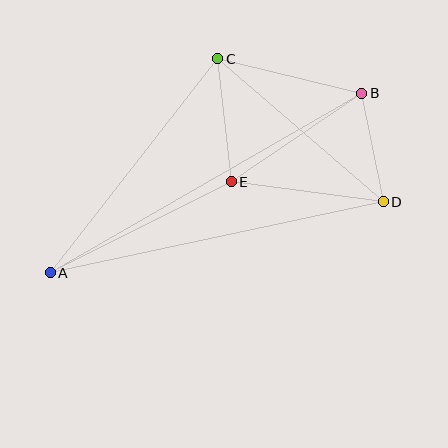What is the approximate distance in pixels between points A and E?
The distance between A and E is approximately 202 pixels.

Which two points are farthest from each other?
Points A and B are farthest from each other.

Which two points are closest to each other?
Points B and D are closest to each other.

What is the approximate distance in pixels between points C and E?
The distance between C and E is approximately 124 pixels.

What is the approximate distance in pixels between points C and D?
The distance between C and D is approximately 219 pixels.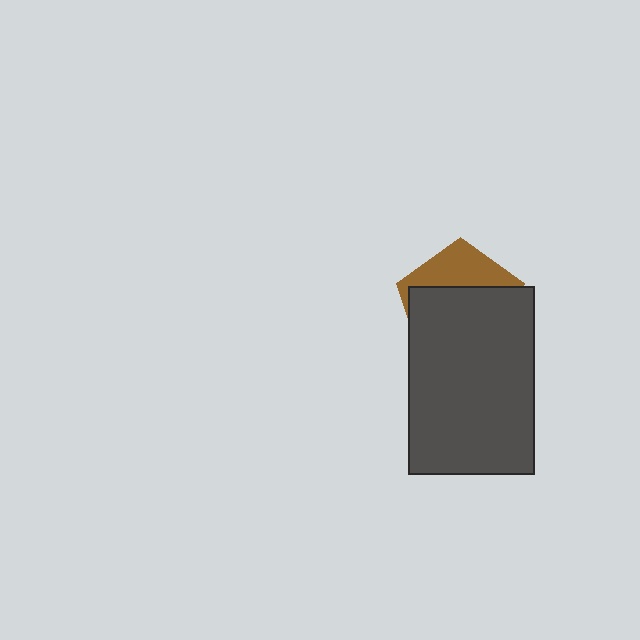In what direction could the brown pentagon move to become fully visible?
The brown pentagon could move up. That would shift it out from behind the dark gray rectangle entirely.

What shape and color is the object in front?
The object in front is a dark gray rectangle.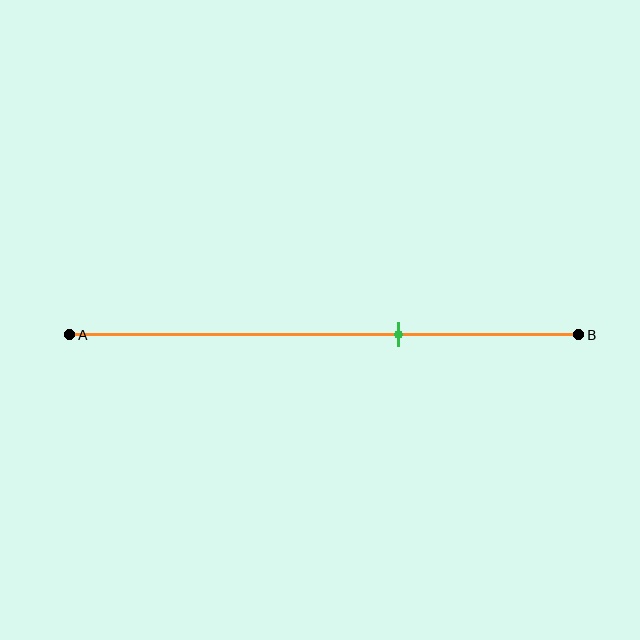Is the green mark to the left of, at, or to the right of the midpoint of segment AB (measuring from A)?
The green mark is to the right of the midpoint of segment AB.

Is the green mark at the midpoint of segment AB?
No, the mark is at about 65% from A, not at the 50% midpoint.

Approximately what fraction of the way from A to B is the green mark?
The green mark is approximately 65% of the way from A to B.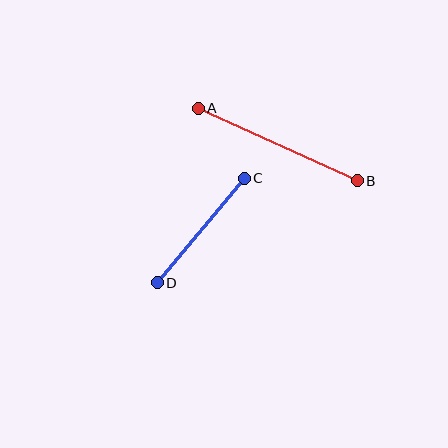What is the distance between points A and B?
The distance is approximately 175 pixels.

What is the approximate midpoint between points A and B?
The midpoint is at approximately (278, 145) pixels.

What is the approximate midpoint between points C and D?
The midpoint is at approximately (201, 230) pixels.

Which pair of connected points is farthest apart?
Points A and B are farthest apart.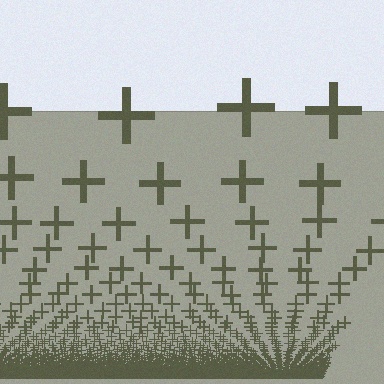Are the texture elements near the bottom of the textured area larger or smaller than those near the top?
Smaller. The gradient is inverted — elements near the bottom are smaller and denser.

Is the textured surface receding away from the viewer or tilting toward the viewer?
The surface appears to tilt toward the viewer. Texture elements get larger and sparser toward the top.